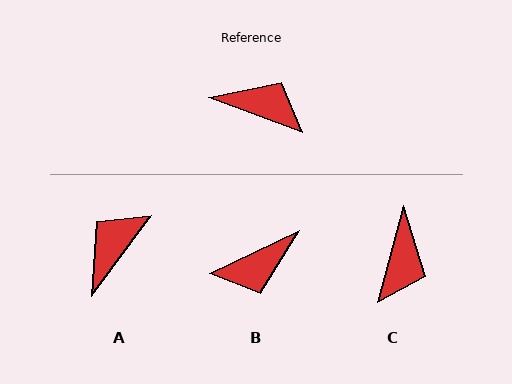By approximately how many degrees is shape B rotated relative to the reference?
Approximately 133 degrees clockwise.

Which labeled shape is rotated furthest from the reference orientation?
B, about 133 degrees away.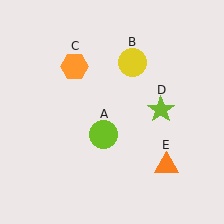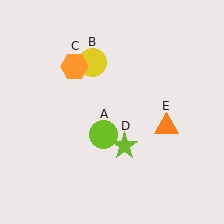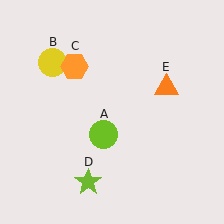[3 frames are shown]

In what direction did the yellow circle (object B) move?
The yellow circle (object B) moved left.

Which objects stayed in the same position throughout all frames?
Lime circle (object A) and orange hexagon (object C) remained stationary.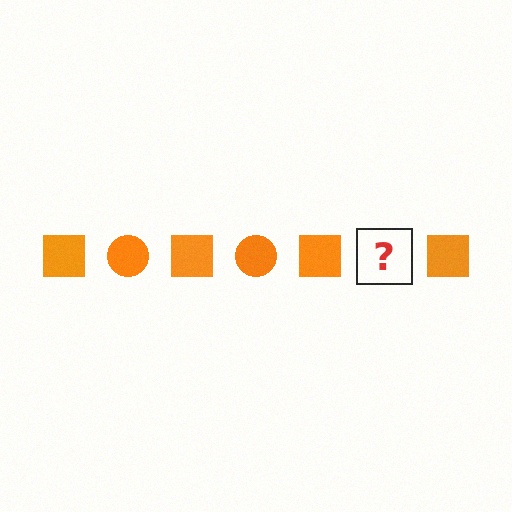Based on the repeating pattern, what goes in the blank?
The blank should be an orange circle.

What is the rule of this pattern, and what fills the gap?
The rule is that the pattern cycles through square, circle shapes in orange. The gap should be filled with an orange circle.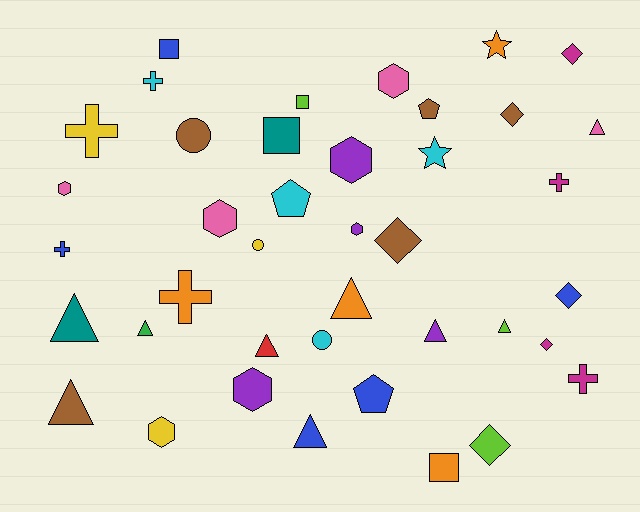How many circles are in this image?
There are 3 circles.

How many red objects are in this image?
There is 1 red object.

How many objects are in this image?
There are 40 objects.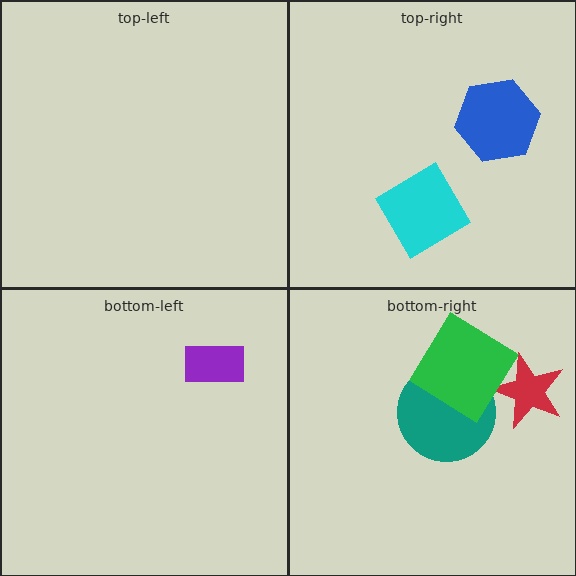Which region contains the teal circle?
The bottom-right region.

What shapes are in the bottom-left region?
The purple rectangle.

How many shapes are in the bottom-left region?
1.